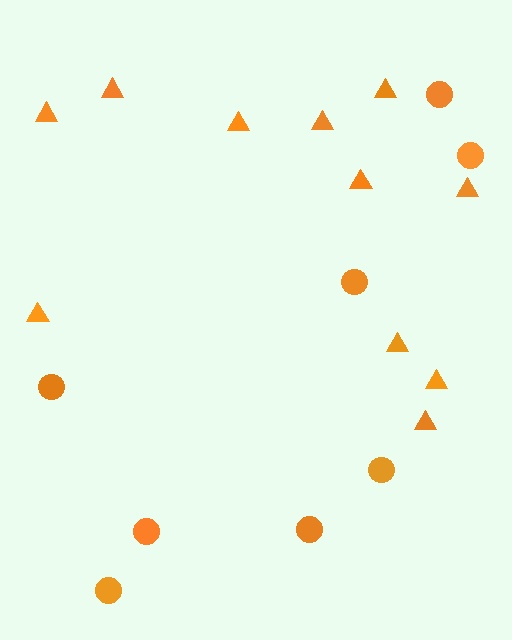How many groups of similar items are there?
There are 2 groups: one group of circles (8) and one group of triangles (11).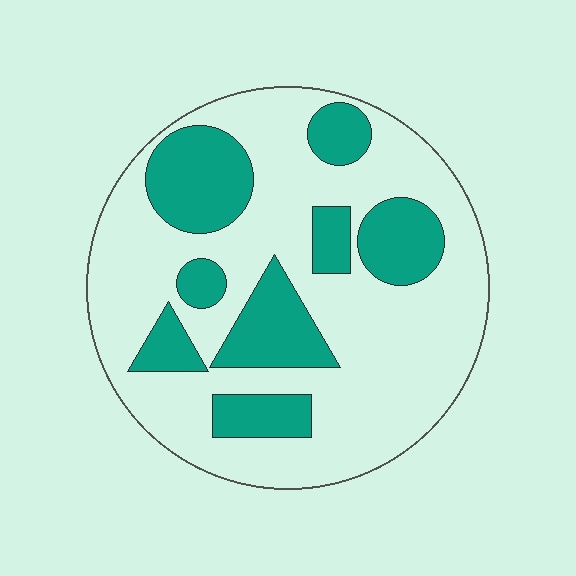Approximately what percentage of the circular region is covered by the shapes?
Approximately 30%.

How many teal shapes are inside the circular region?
8.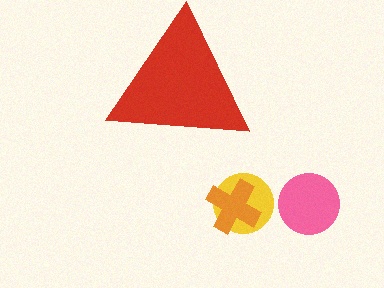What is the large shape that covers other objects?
A red triangle.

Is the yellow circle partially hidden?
No, the yellow circle is fully visible.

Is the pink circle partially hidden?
No, the pink circle is fully visible.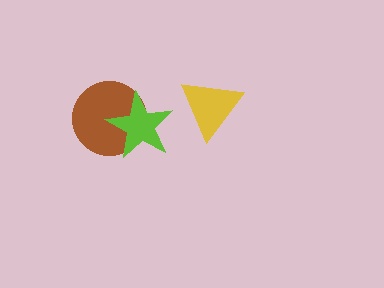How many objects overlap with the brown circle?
1 object overlaps with the brown circle.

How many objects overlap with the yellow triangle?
0 objects overlap with the yellow triangle.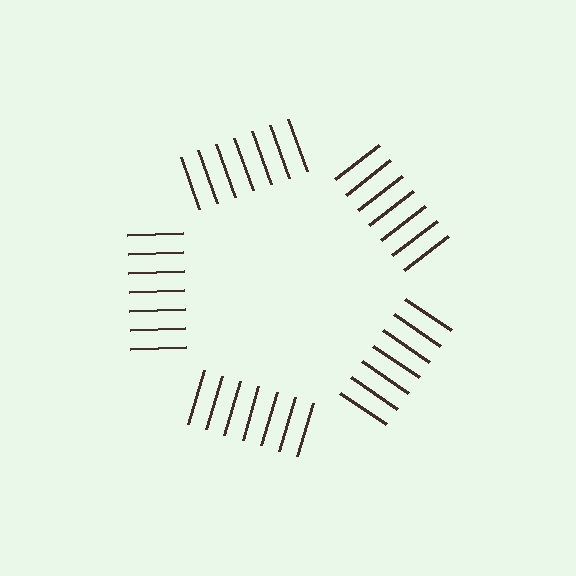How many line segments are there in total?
35 — 7 along each of the 5 edges.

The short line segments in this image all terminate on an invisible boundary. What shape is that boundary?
An illusory pentagon — the line segments terminate on its edges but no continuous stroke is drawn.